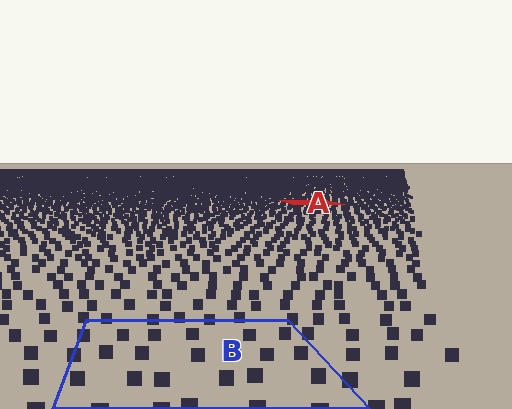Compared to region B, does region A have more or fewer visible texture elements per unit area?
Region A has more texture elements per unit area — they are packed more densely because it is farther away.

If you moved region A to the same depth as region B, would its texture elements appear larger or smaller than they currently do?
They would appear larger. At a closer depth, the same texture elements are projected at a bigger on-screen size.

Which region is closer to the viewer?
Region B is closer. The texture elements there are larger and more spread out.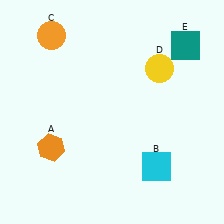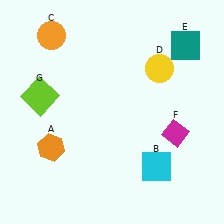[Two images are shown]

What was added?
A magenta diamond (F), a lime square (G) were added in Image 2.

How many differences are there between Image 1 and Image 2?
There are 2 differences between the two images.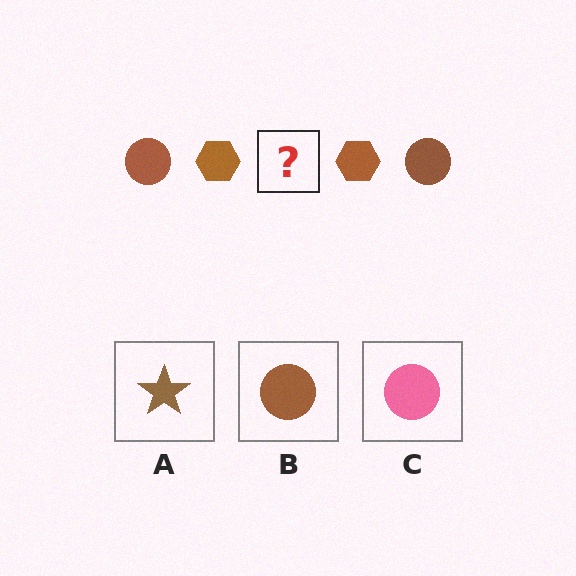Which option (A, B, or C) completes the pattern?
B.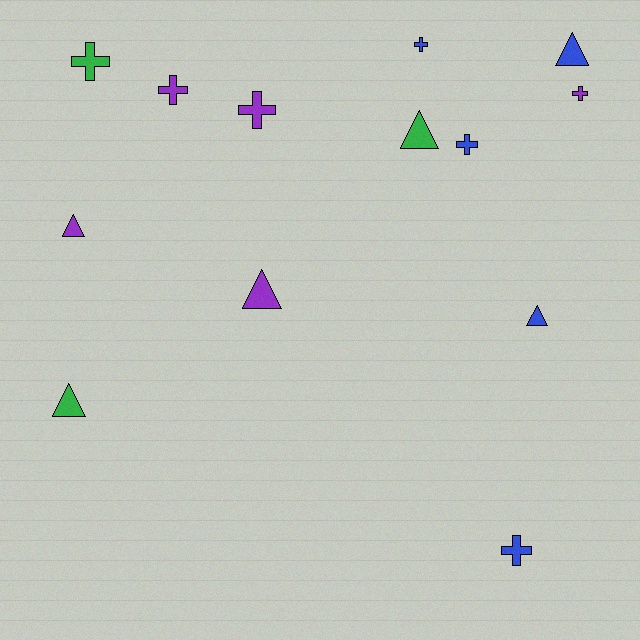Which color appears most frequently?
Blue, with 5 objects.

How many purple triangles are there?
There are 2 purple triangles.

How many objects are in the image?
There are 13 objects.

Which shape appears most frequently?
Cross, with 7 objects.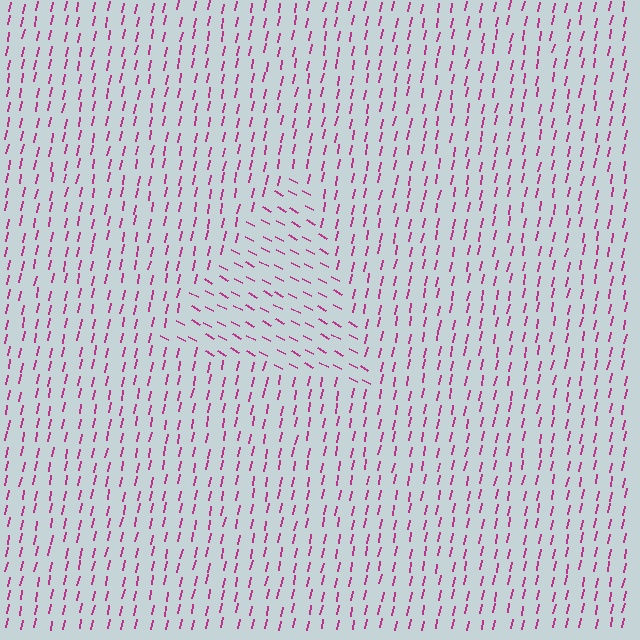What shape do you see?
I see a triangle.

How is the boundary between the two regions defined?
The boundary is defined purely by a change in line orientation (approximately 73 degrees difference). All lines are the same color and thickness.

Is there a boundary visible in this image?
Yes, there is a texture boundary formed by a change in line orientation.